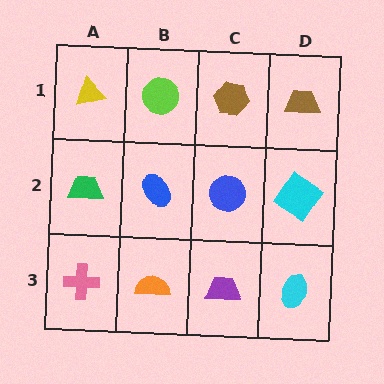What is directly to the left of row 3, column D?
A purple trapezoid.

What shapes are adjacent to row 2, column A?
A yellow triangle (row 1, column A), a pink cross (row 3, column A), a blue ellipse (row 2, column B).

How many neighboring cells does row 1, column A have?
2.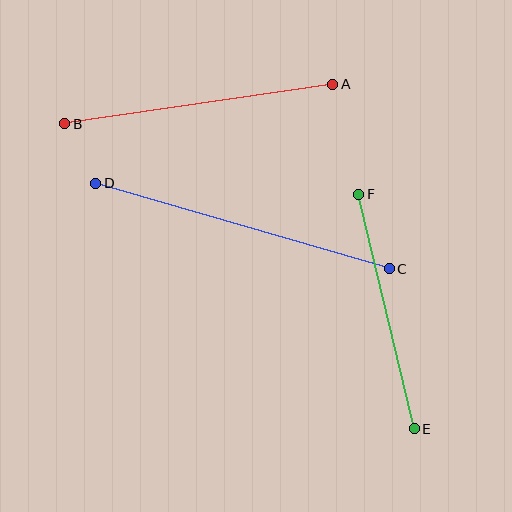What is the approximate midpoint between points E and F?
The midpoint is at approximately (387, 312) pixels.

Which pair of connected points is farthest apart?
Points C and D are farthest apart.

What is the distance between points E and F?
The distance is approximately 241 pixels.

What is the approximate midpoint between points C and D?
The midpoint is at approximately (242, 226) pixels.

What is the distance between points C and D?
The distance is approximately 306 pixels.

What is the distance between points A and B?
The distance is approximately 271 pixels.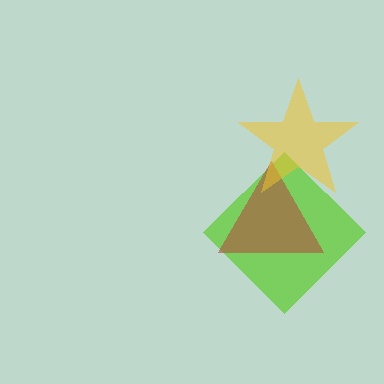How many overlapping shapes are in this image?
There are 3 overlapping shapes in the image.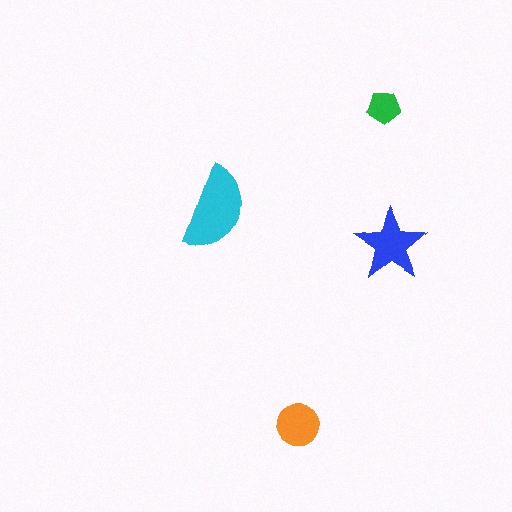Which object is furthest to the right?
The blue star is rightmost.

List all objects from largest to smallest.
The cyan semicircle, the blue star, the orange circle, the green pentagon.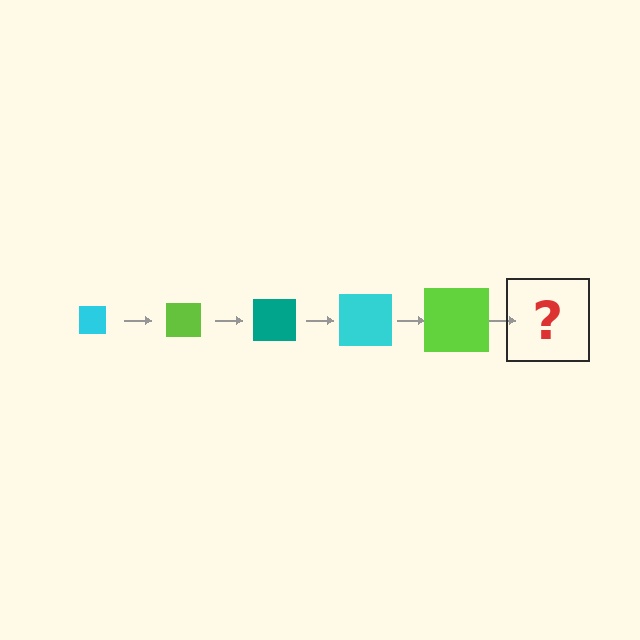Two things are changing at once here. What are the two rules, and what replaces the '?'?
The two rules are that the square grows larger each step and the color cycles through cyan, lime, and teal. The '?' should be a teal square, larger than the previous one.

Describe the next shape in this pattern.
It should be a teal square, larger than the previous one.